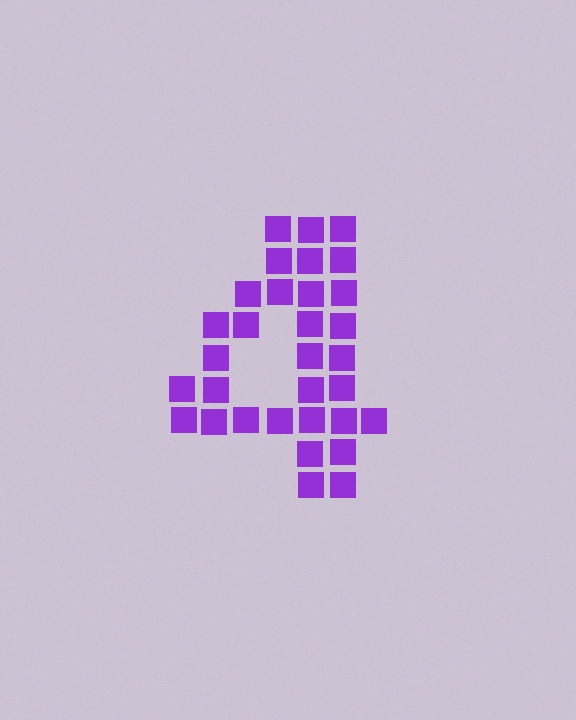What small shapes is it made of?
It is made of small squares.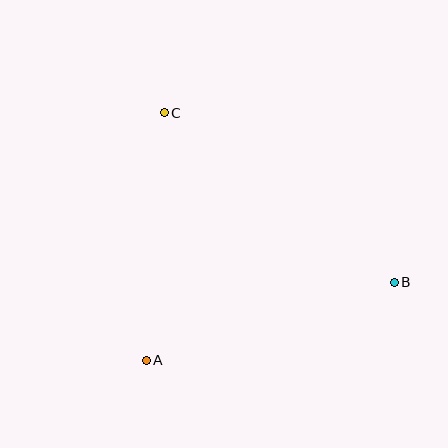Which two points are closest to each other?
Points A and C are closest to each other.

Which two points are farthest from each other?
Points B and C are farthest from each other.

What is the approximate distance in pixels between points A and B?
The distance between A and B is approximately 260 pixels.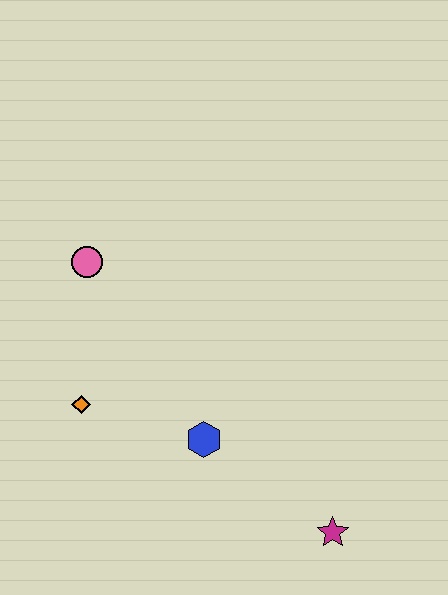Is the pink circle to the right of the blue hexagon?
No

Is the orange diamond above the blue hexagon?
Yes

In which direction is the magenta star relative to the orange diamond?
The magenta star is to the right of the orange diamond.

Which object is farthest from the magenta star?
The pink circle is farthest from the magenta star.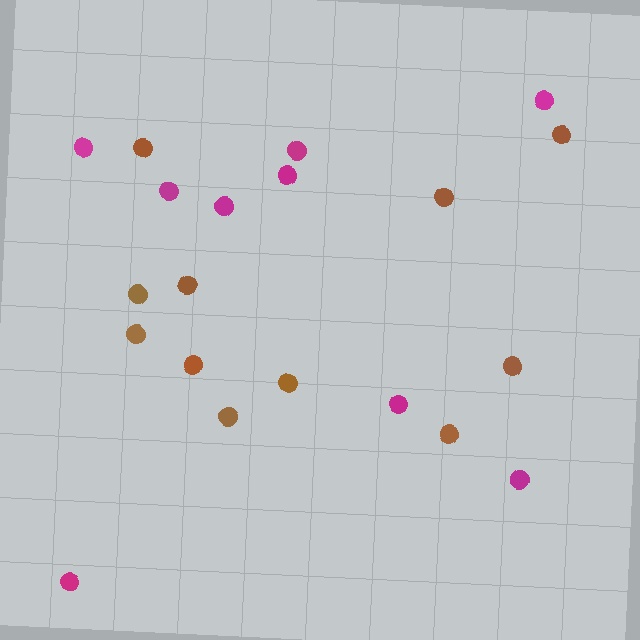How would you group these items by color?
There are 2 groups: one group of brown circles (11) and one group of magenta circles (9).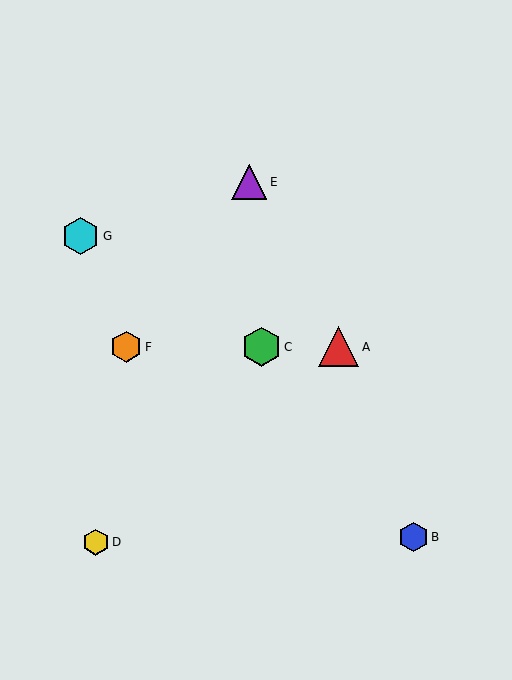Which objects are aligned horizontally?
Objects A, C, F are aligned horizontally.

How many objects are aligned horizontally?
3 objects (A, C, F) are aligned horizontally.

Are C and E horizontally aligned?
No, C is at y≈347 and E is at y≈182.